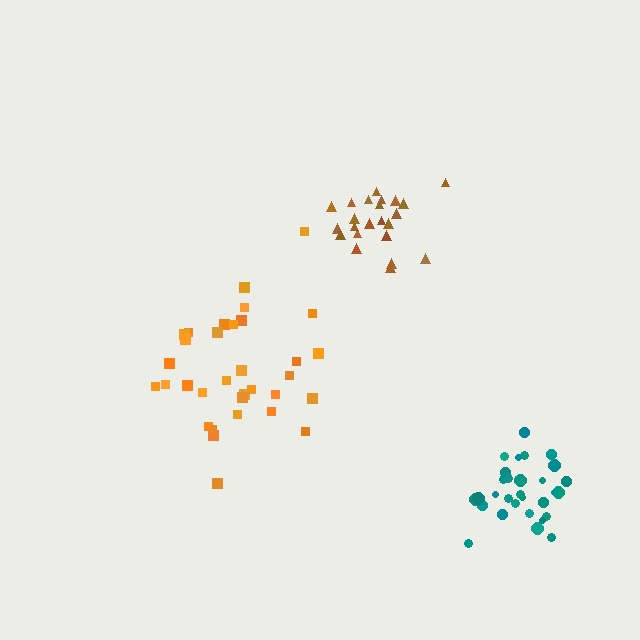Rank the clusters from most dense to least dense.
teal, brown, orange.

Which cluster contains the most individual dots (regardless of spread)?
Orange (33).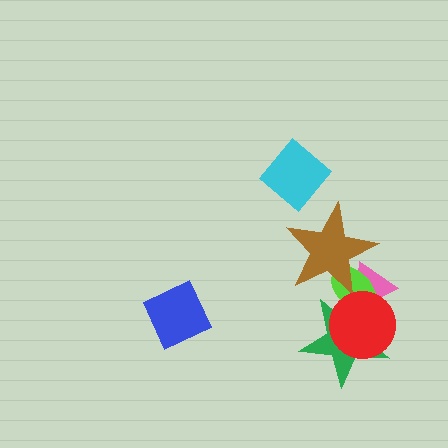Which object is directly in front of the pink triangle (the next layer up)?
The lime ellipse is directly in front of the pink triangle.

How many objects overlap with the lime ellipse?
4 objects overlap with the lime ellipse.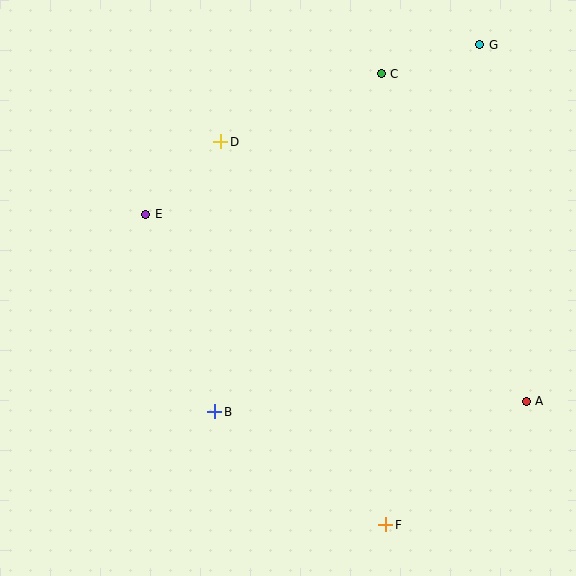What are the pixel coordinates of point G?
Point G is at (480, 45).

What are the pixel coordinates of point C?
Point C is at (381, 74).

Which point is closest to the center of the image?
Point B at (215, 412) is closest to the center.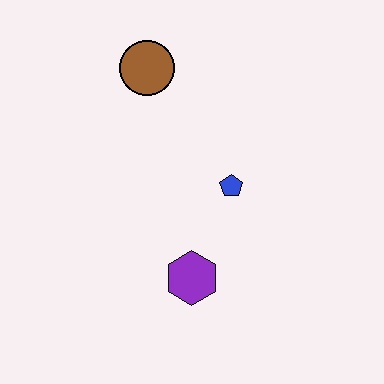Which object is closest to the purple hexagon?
The blue pentagon is closest to the purple hexagon.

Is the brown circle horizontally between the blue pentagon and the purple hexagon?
No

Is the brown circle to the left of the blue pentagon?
Yes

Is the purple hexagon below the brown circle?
Yes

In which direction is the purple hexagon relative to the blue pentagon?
The purple hexagon is below the blue pentagon.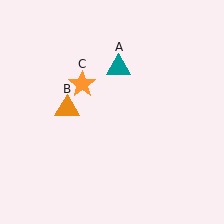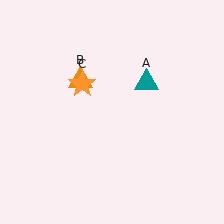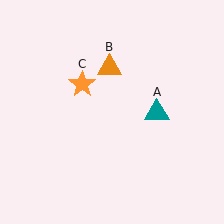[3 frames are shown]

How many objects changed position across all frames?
2 objects changed position: teal triangle (object A), orange triangle (object B).